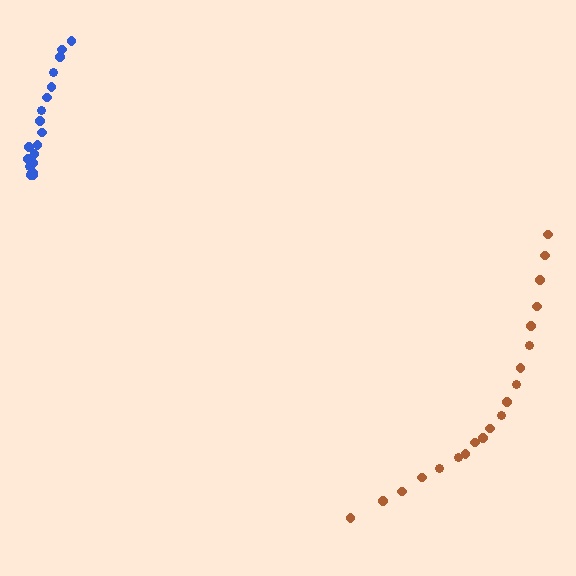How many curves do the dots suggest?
There are 2 distinct paths.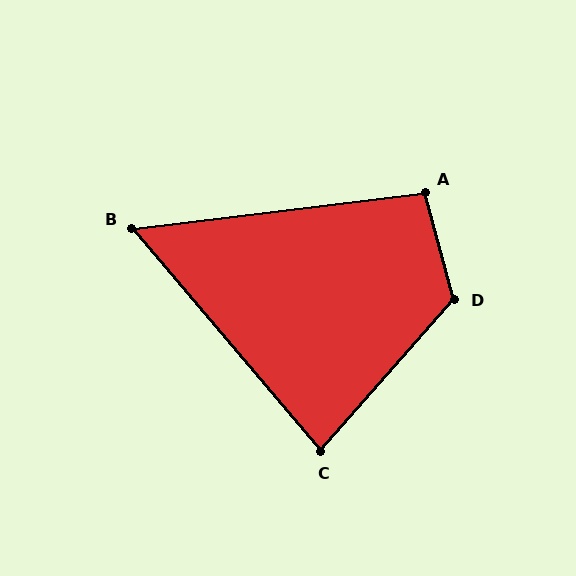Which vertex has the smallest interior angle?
B, at approximately 57 degrees.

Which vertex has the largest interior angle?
D, at approximately 123 degrees.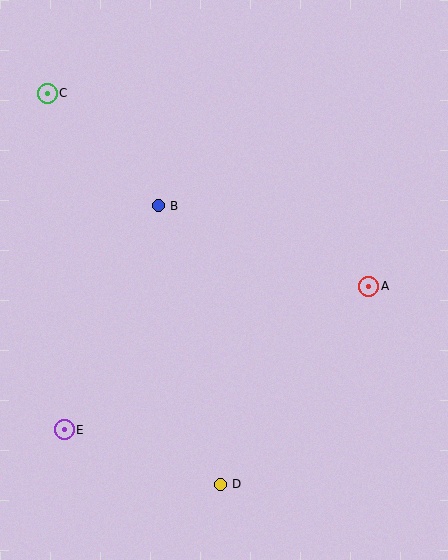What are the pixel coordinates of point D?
Point D is at (220, 484).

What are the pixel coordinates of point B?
Point B is at (158, 206).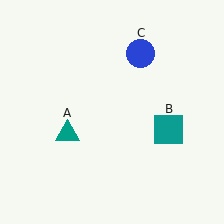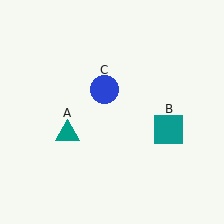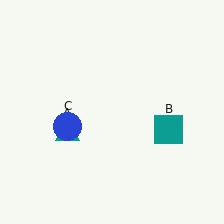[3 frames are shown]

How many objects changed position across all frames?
1 object changed position: blue circle (object C).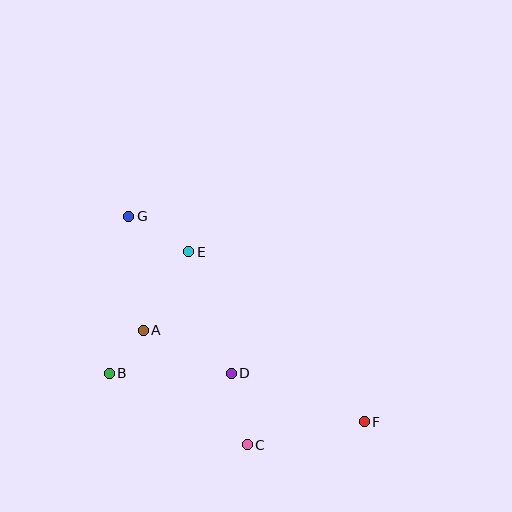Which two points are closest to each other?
Points A and B are closest to each other.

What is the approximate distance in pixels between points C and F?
The distance between C and F is approximately 119 pixels.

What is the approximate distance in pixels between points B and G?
The distance between B and G is approximately 158 pixels.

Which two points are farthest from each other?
Points F and G are farthest from each other.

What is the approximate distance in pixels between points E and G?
The distance between E and G is approximately 70 pixels.